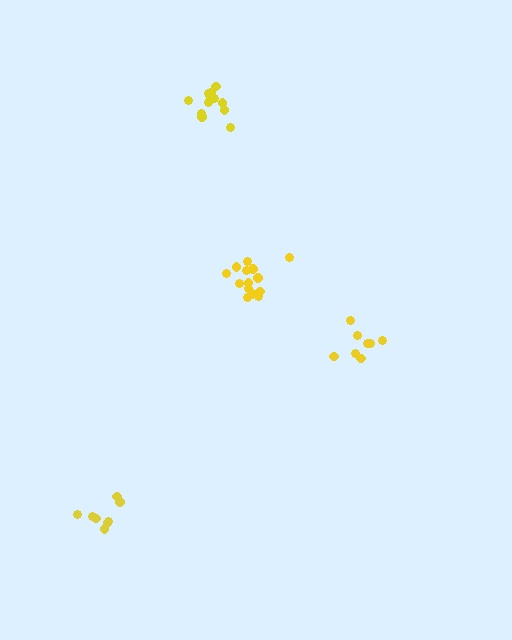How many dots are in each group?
Group 1: 8 dots, Group 2: 14 dots, Group 3: 8 dots, Group 4: 14 dots (44 total).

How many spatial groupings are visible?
There are 4 spatial groupings.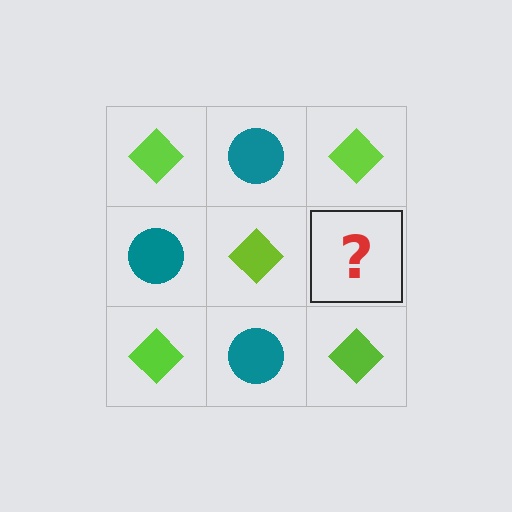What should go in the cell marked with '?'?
The missing cell should contain a teal circle.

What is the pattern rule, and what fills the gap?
The rule is that it alternates lime diamond and teal circle in a checkerboard pattern. The gap should be filled with a teal circle.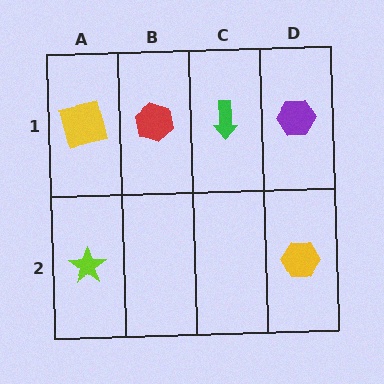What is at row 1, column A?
A yellow square.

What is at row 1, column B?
A red hexagon.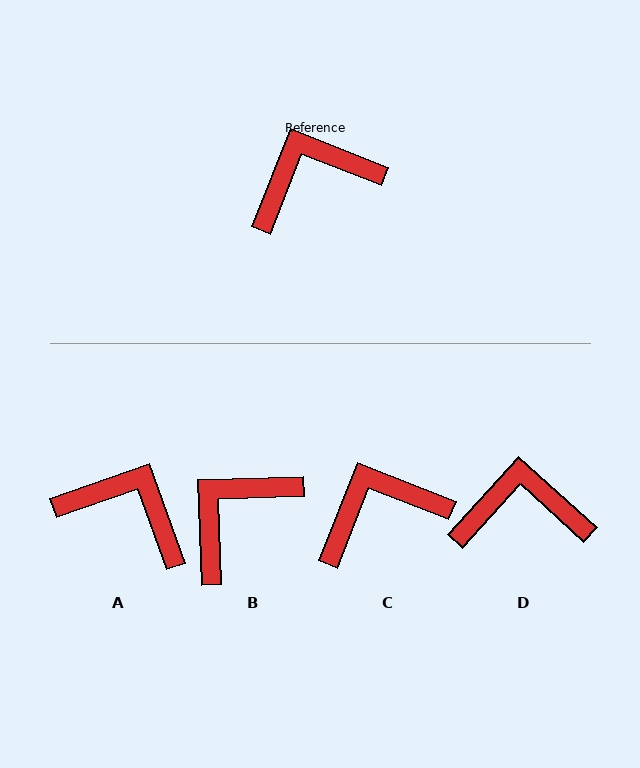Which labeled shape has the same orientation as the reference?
C.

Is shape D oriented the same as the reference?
No, it is off by about 21 degrees.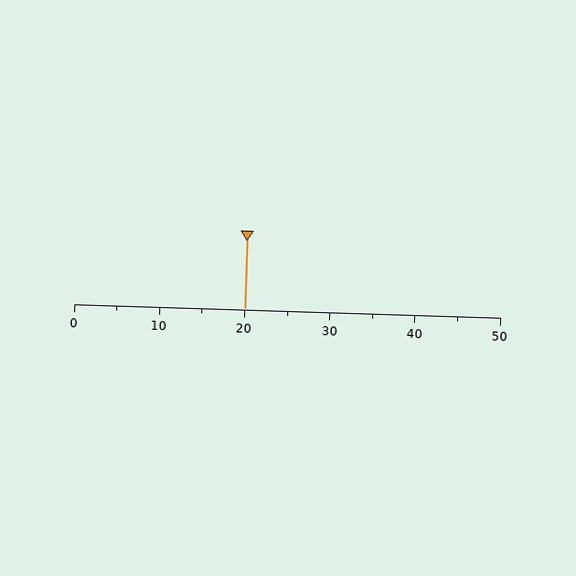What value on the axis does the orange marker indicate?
The marker indicates approximately 20.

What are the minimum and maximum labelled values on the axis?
The axis runs from 0 to 50.